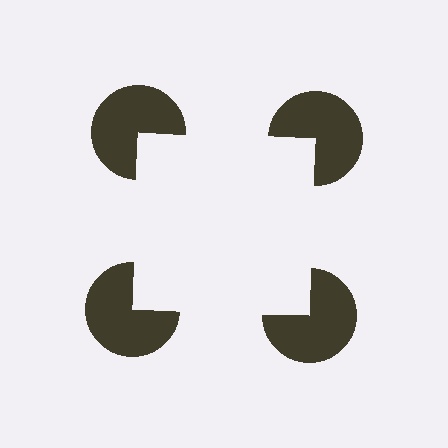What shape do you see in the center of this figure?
An illusory square — its edges are inferred from the aligned wedge cuts in the pac-man discs, not physically drawn.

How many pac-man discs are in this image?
There are 4 — one at each vertex of the illusory square.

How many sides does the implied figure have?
4 sides.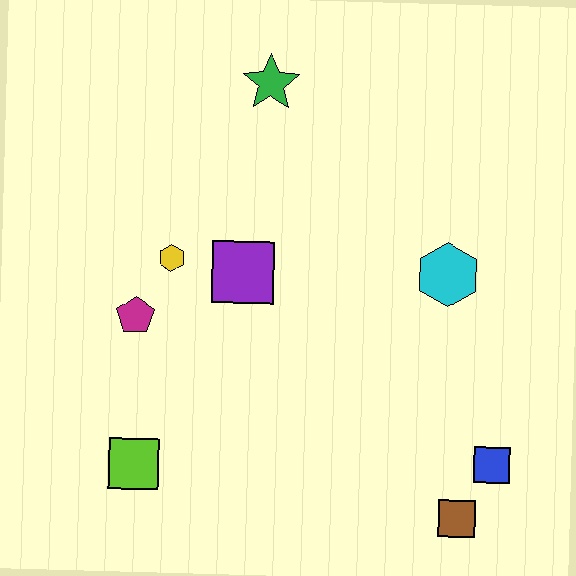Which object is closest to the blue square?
The brown square is closest to the blue square.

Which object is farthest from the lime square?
The green star is farthest from the lime square.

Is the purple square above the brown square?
Yes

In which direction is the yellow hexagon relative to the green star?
The yellow hexagon is below the green star.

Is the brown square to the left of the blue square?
Yes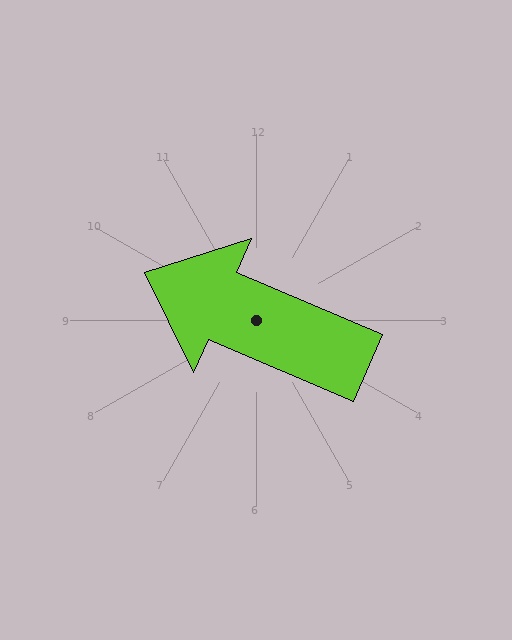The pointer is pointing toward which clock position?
Roughly 10 o'clock.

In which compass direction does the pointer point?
Northwest.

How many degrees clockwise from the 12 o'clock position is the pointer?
Approximately 293 degrees.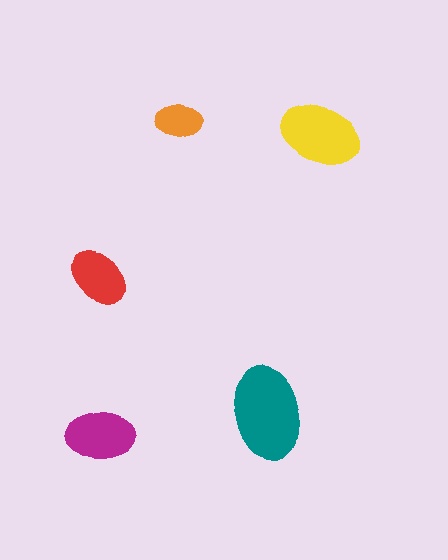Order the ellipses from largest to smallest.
the teal one, the yellow one, the magenta one, the red one, the orange one.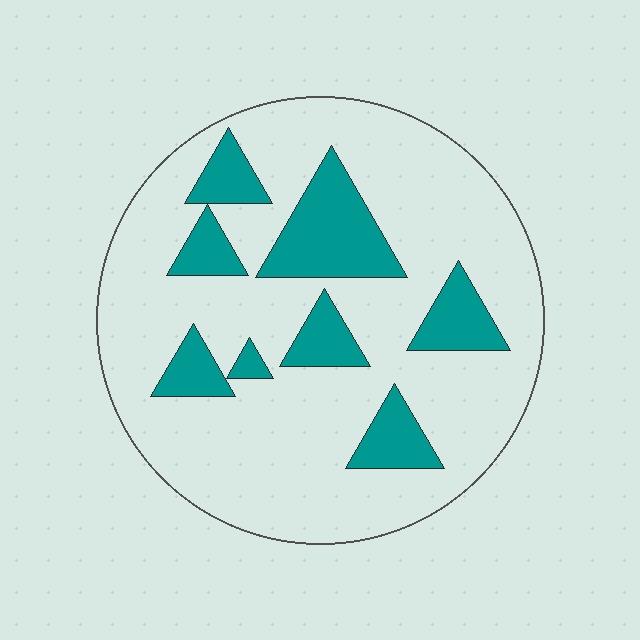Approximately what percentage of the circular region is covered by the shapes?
Approximately 20%.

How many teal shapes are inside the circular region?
8.